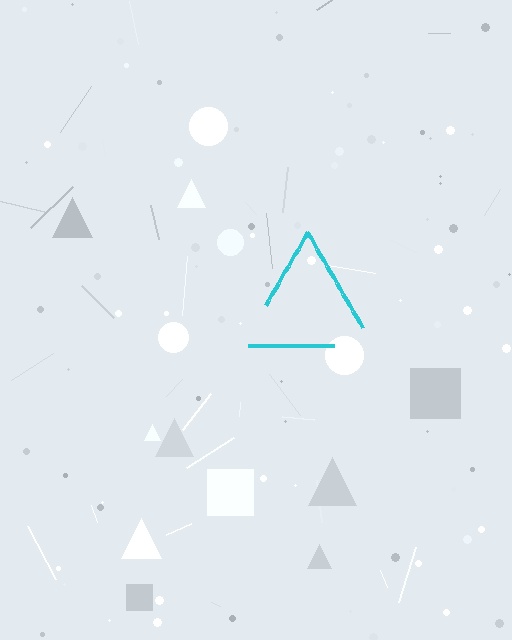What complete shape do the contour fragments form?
The contour fragments form a triangle.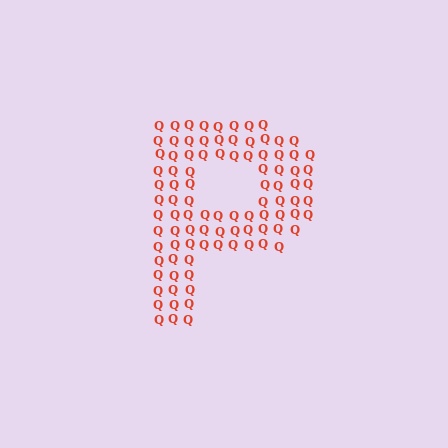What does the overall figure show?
The overall figure shows the letter P.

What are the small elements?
The small elements are letter Q's.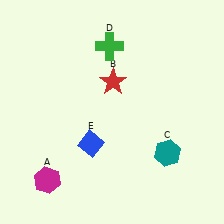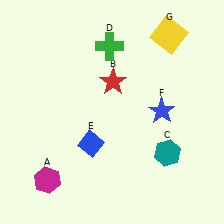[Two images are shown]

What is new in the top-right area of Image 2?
A blue star (F) was added in the top-right area of Image 2.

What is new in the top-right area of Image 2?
A yellow square (G) was added in the top-right area of Image 2.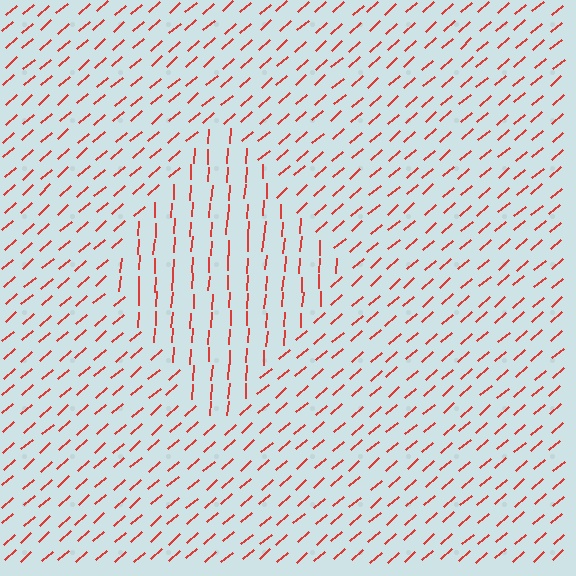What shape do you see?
I see a diamond.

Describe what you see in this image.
The image is filled with small red line segments. A diamond region in the image has lines oriented differently from the surrounding lines, creating a visible texture boundary.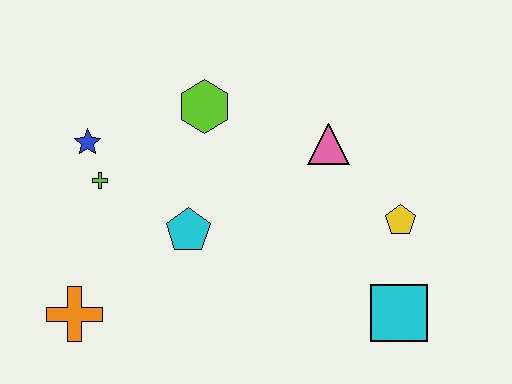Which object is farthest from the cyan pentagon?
The cyan square is farthest from the cyan pentagon.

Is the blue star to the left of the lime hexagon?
Yes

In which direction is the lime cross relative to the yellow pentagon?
The lime cross is to the left of the yellow pentagon.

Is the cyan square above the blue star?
No